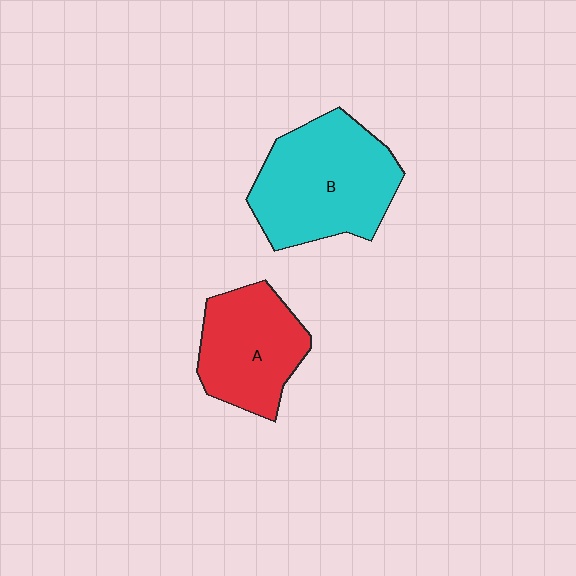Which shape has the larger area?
Shape B (cyan).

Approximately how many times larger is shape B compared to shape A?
Approximately 1.4 times.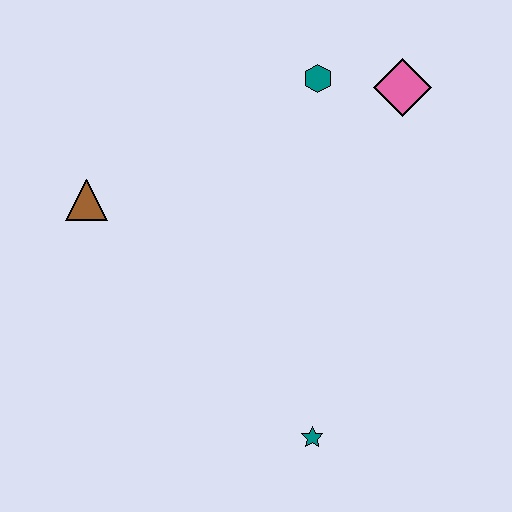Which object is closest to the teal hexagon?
The pink diamond is closest to the teal hexagon.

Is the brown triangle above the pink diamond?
No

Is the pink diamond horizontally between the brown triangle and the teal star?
No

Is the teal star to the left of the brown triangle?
No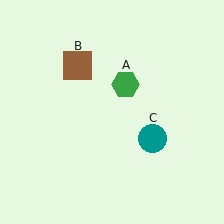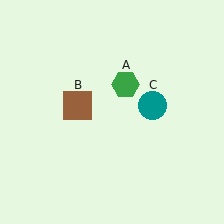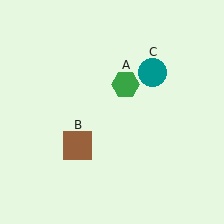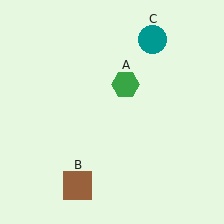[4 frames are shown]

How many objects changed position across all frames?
2 objects changed position: brown square (object B), teal circle (object C).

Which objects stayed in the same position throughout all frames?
Green hexagon (object A) remained stationary.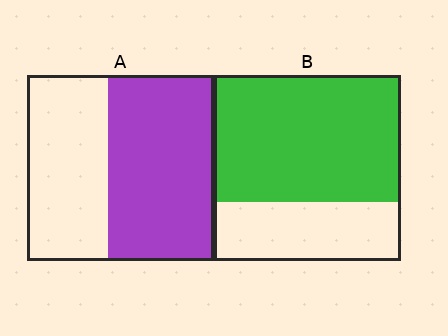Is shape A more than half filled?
Yes.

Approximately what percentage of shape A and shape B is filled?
A is approximately 55% and B is approximately 70%.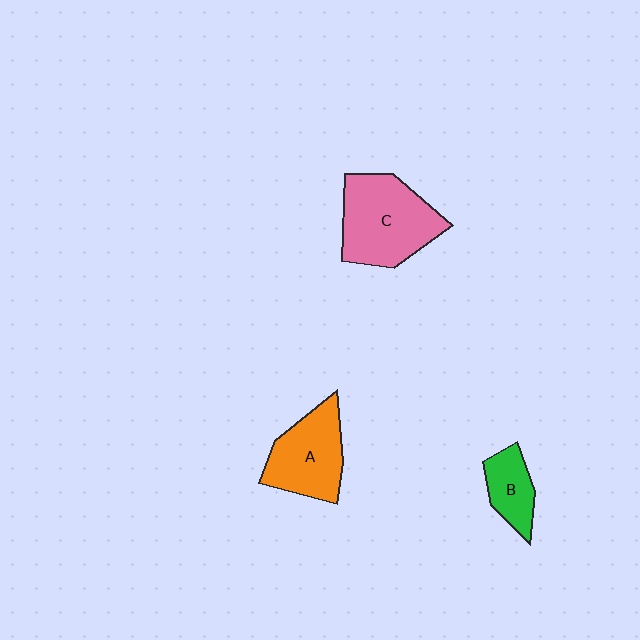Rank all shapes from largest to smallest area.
From largest to smallest: C (pink), A (orange), B (green).